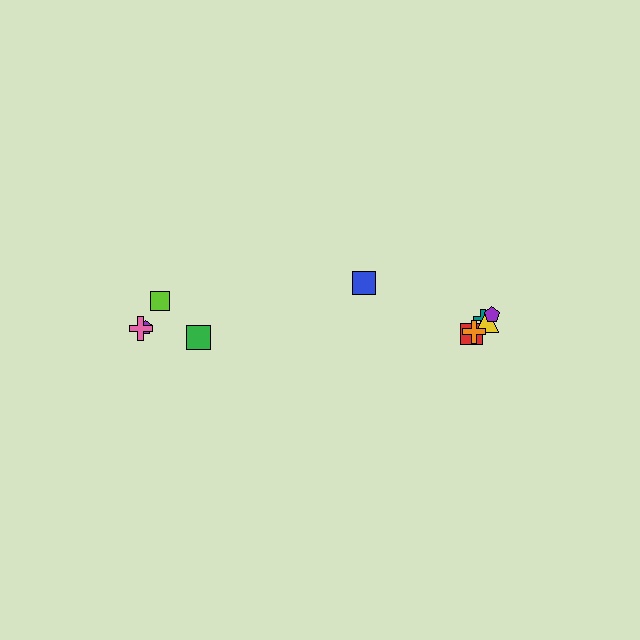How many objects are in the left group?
There are 4 objects.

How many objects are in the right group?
There are 6 objects.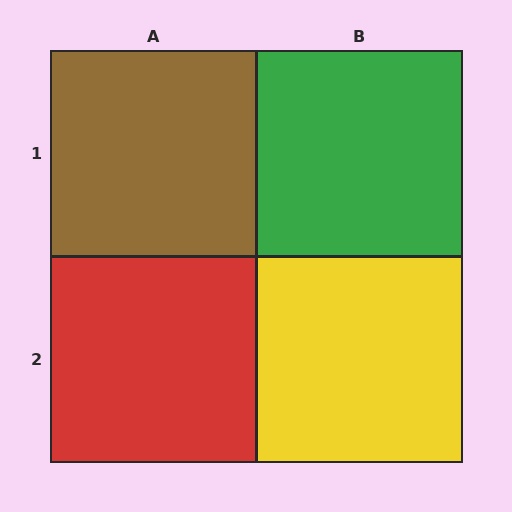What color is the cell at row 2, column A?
Red.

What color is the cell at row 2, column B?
Yellow.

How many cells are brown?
1 cell is brown.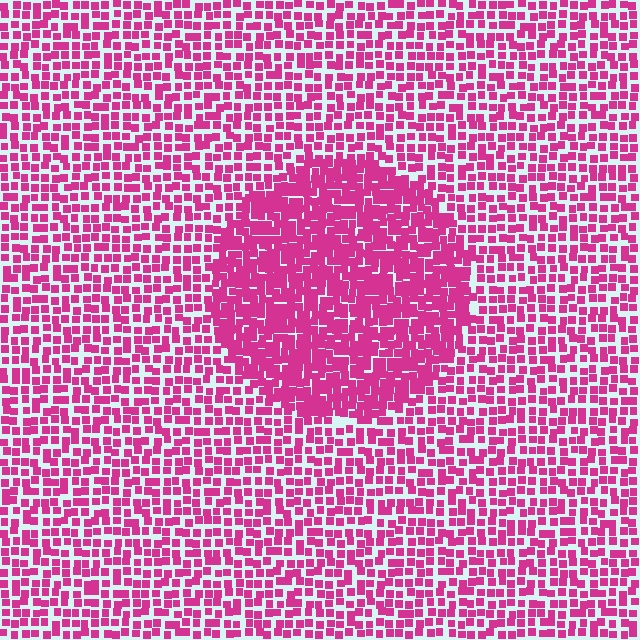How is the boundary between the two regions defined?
The boundary is defined by a change in element density (approximately 1.8x ratio). All elements are the same color, size, and shape.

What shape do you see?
I see a circle.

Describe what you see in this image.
The image contains small magenta elements arranged at two different densities. A circle-shaped region is visible where the elements are more densely packed than the surrounding area.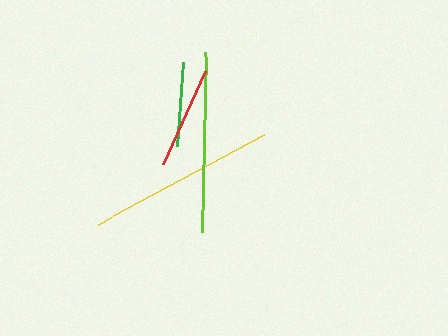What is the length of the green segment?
The green segment is approximately 84 pixels long.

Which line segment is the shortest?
The green line is the shortest at approximately 84 pixels.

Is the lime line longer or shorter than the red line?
The lime line is longer than the red line.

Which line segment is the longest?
The yellow line is the longest at approximately 189 pixels.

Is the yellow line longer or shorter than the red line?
The yellow line is longer than the red line.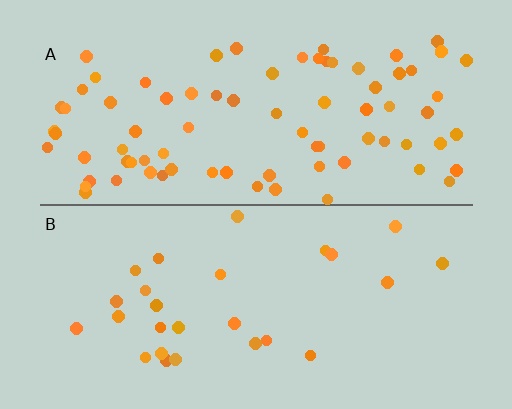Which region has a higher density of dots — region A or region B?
A (the top).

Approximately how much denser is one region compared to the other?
Approximately 2.9× — region A over region B.